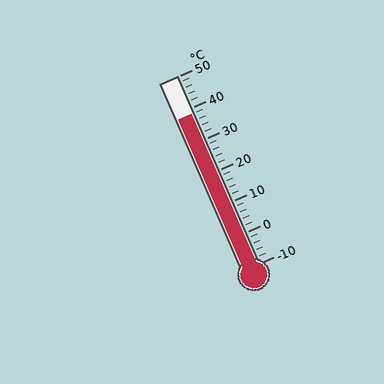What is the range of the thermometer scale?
The thermometer scale ranges from -10°C to 50°C.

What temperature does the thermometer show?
The thermometer shows approximately 38°C.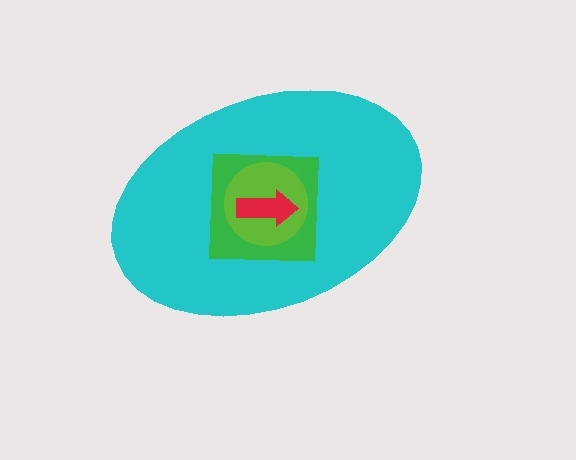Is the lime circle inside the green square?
Yes.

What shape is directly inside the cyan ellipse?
The green square.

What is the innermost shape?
The red arrow.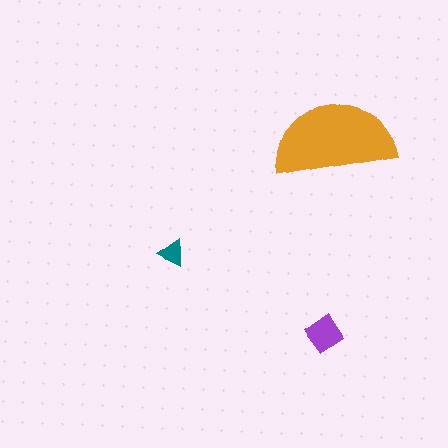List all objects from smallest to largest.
The teal triangle, the purple diamond, the orange semicircle.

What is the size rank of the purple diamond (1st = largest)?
2nd.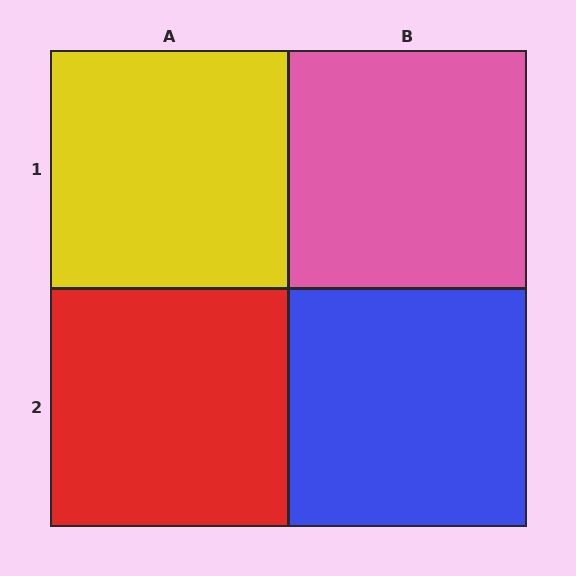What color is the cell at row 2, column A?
Red.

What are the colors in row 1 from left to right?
Yellow, pink.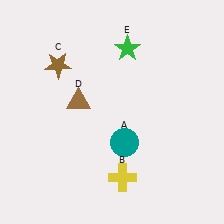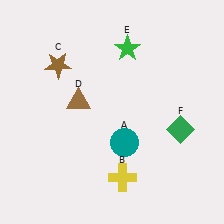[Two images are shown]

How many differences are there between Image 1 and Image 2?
There is 1 difference between the two images.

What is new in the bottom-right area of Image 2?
A green diamond (F) was added in the bottom-right area of Image 2.